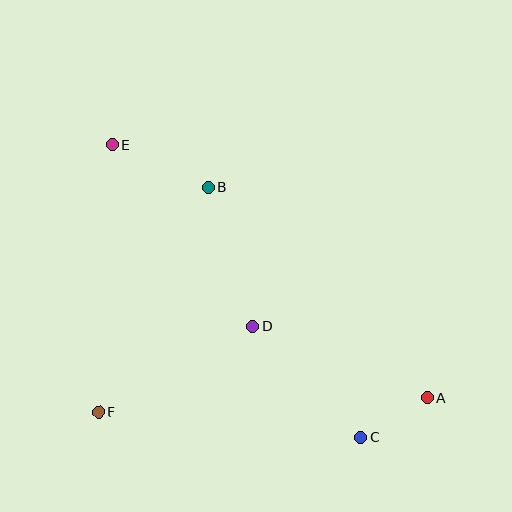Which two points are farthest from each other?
Points A and E are farthest from each other.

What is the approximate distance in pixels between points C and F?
The distance between C and F is approximately 264 pixels.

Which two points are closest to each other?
Points A and C are closest to each other.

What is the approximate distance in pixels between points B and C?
The distance between B and C is approximately 292 pixels.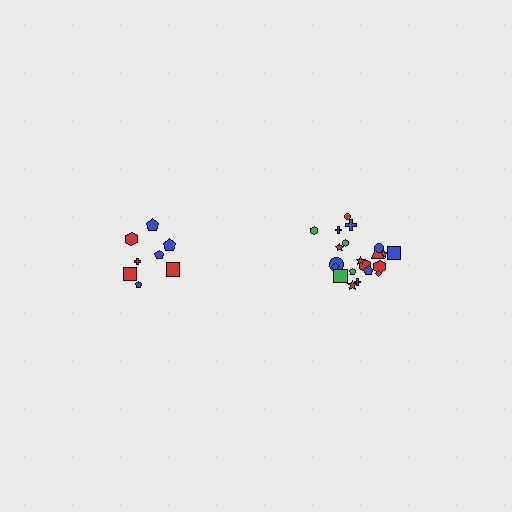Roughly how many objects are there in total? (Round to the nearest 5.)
Roughly 30 objects in total.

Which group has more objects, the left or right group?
The right group.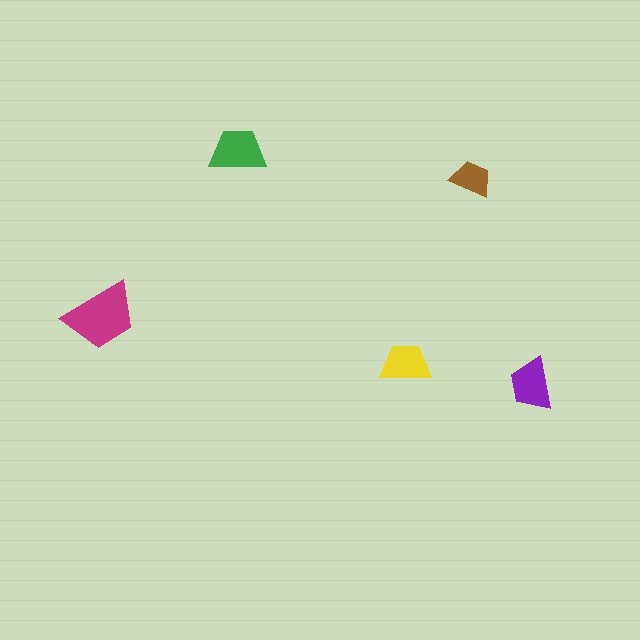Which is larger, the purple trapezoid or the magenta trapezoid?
The magenta one.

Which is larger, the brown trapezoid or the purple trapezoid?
The purple one.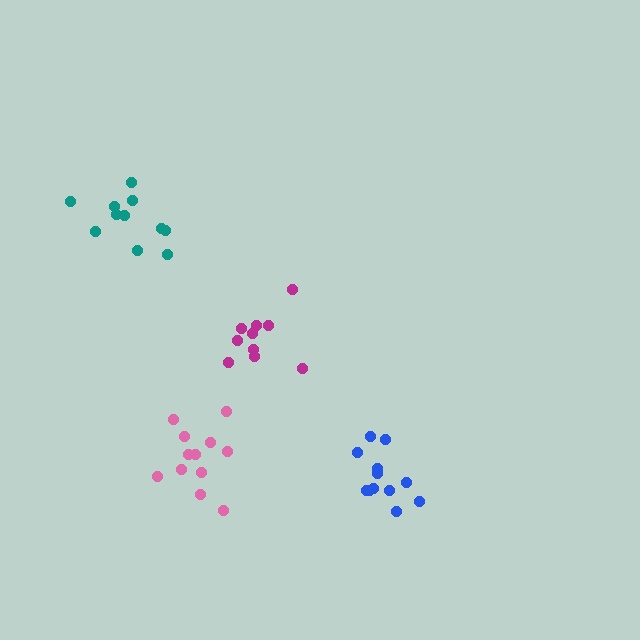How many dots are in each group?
Group 1: 10 dots, Group 2: 12 dots, Group 3: 12 dots, Group 4: 11 dots (45 total).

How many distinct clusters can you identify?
There are 4 distinct clusters.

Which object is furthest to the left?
The teal cluster is leftmost.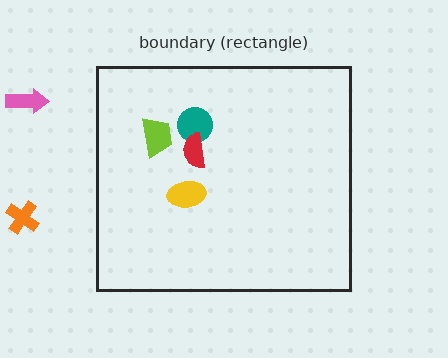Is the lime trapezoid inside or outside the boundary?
Inside.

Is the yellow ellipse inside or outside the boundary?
Inside.